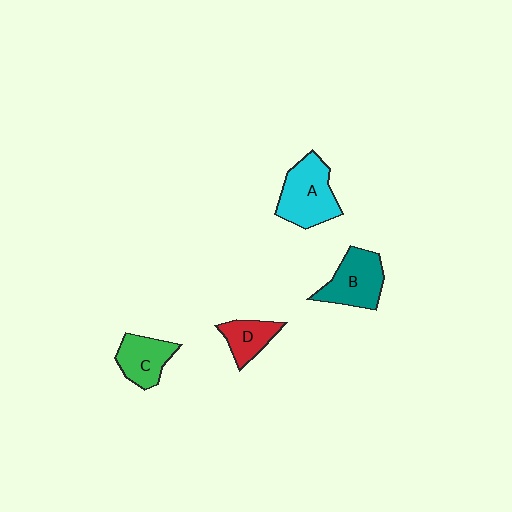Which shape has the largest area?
Shape A (cyan).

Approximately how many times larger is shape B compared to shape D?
Approximately 1.6 times.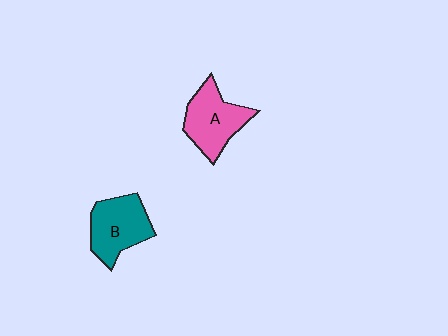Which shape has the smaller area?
Shape A (pink).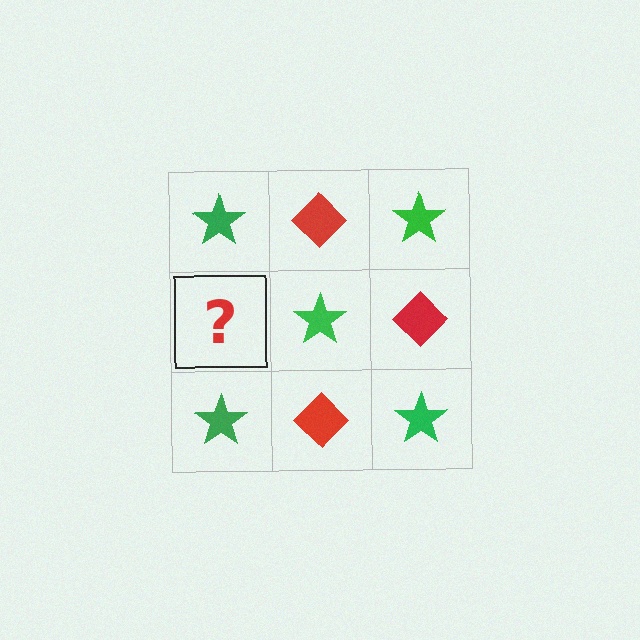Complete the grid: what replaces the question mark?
The question mark should be replaced with a red diamond.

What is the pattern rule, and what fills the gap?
The rule is that it alternates green star and red diamond in a checkerboard pattern. The gap should be filled with a red diamond.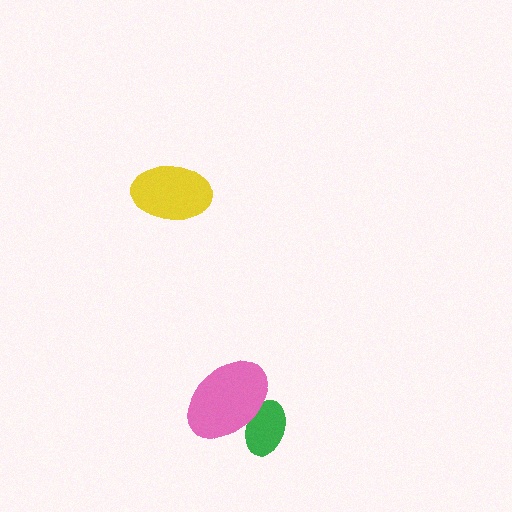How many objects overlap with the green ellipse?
1 object overlaps with the green ellipse.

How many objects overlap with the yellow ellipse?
0 objects overlap with the yellow ellipse.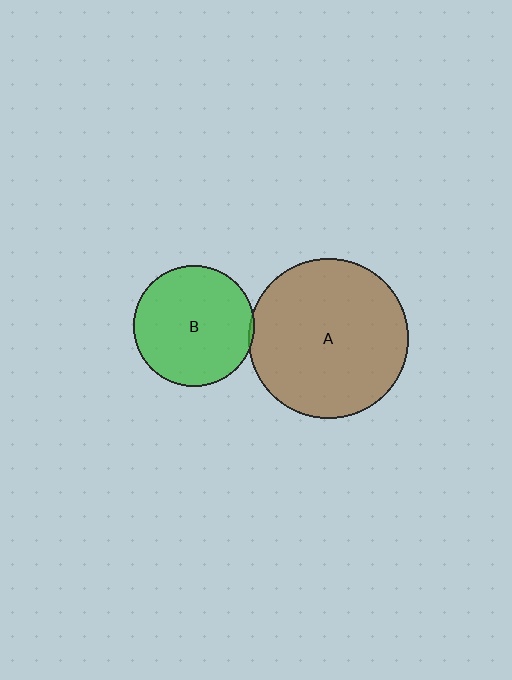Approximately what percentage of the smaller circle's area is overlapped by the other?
Approximately 5%.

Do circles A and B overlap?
Yes.